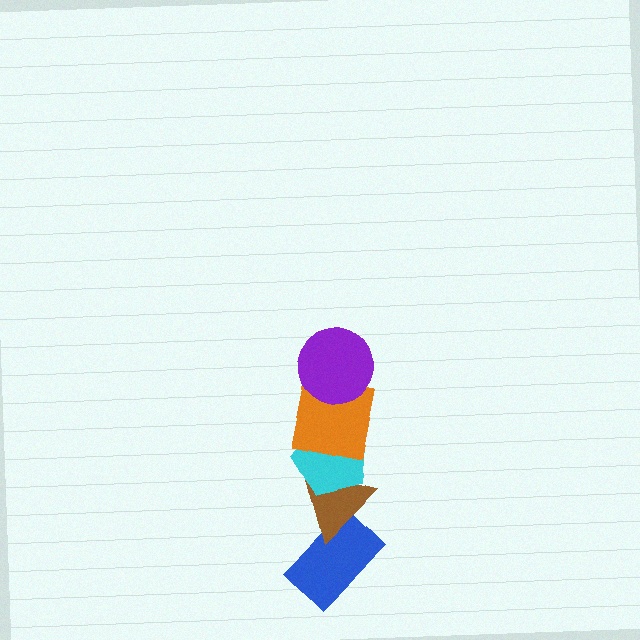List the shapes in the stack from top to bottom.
From top to bottom: the purple circle, the orange square, the cyan pentagon, the brown triangle, the blue rectangle.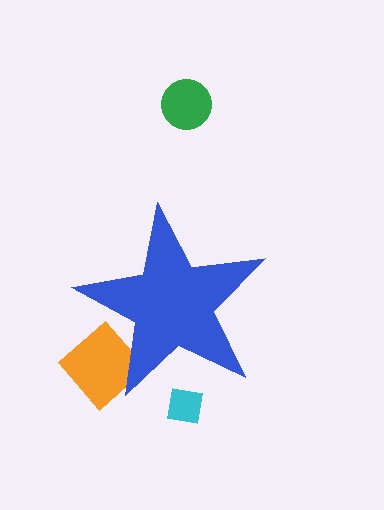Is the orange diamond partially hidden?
Yes, the orange diamond is partially hidden behind the blue star.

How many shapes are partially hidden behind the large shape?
2 shapes are partially hidden.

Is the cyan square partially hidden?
Yes, the cyan square is partially hidden behind the blue star.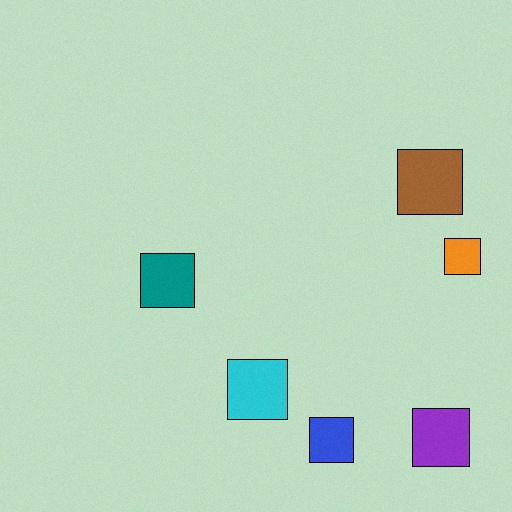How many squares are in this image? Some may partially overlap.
There are 6 squares.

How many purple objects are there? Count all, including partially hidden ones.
There is 1 purple object.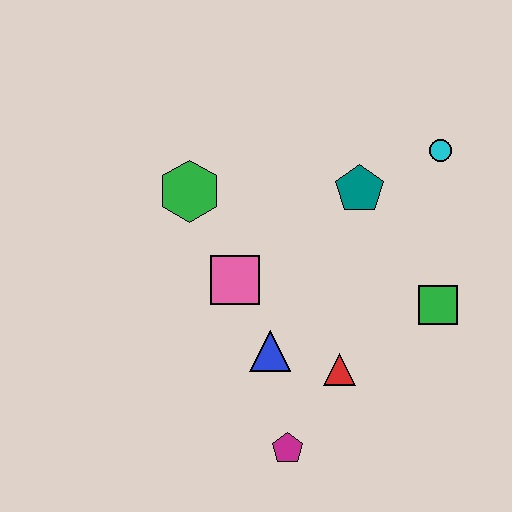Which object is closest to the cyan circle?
The teal pentagon is closest to the cyan circle.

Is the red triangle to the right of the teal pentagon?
No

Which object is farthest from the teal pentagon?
The magenta pentagon is farthest from the teal pentagon.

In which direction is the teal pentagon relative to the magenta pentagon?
The teal pentagon is above the magenta pentagon.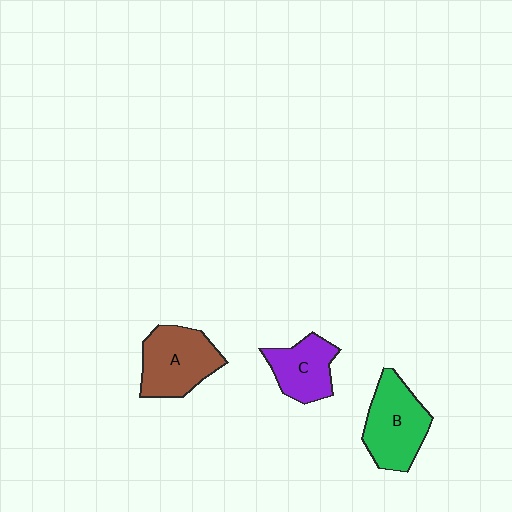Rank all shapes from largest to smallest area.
From largest to smallest: B (green), A (brown), C (purple).